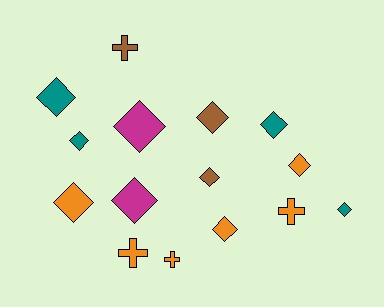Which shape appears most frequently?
Diamond, with 11 objects.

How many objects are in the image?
There are 15 objects.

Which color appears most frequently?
Orange, with 6 objects.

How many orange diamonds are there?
There are 3 orange diamonds.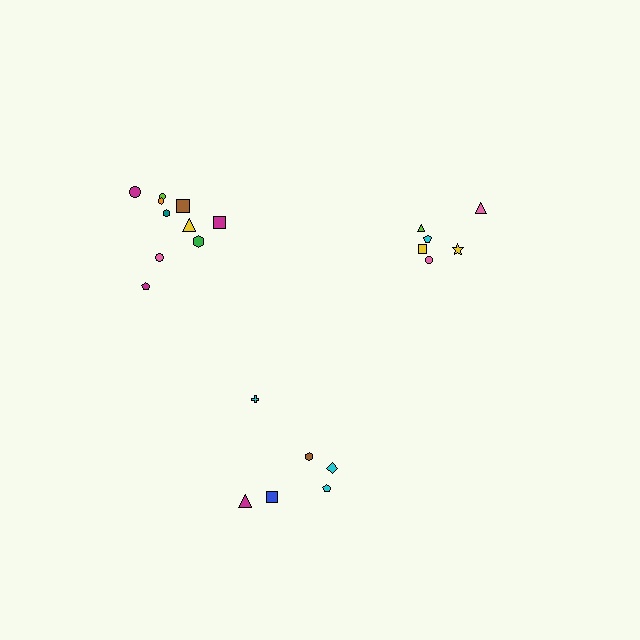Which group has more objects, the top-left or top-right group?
The top-left group.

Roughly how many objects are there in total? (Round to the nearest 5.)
Roughly 20 objects in total.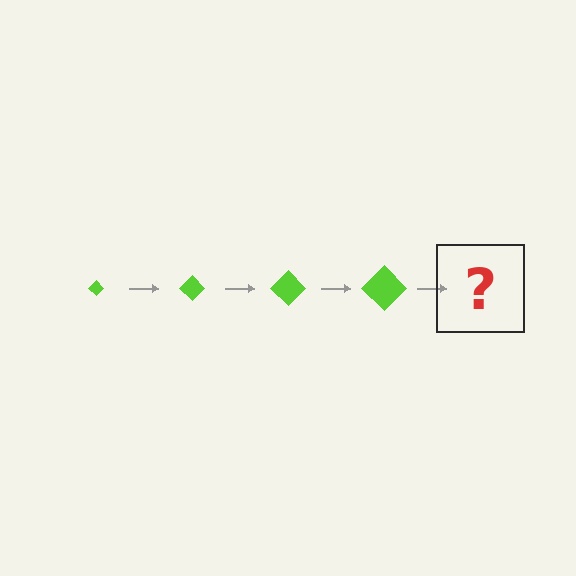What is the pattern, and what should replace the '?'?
The pattern is that the diamond gets progressively larger each step. The '?' should be a lime diamond, larger than the previous one.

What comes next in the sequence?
The next element should be a lime diamond, larger than the previous one.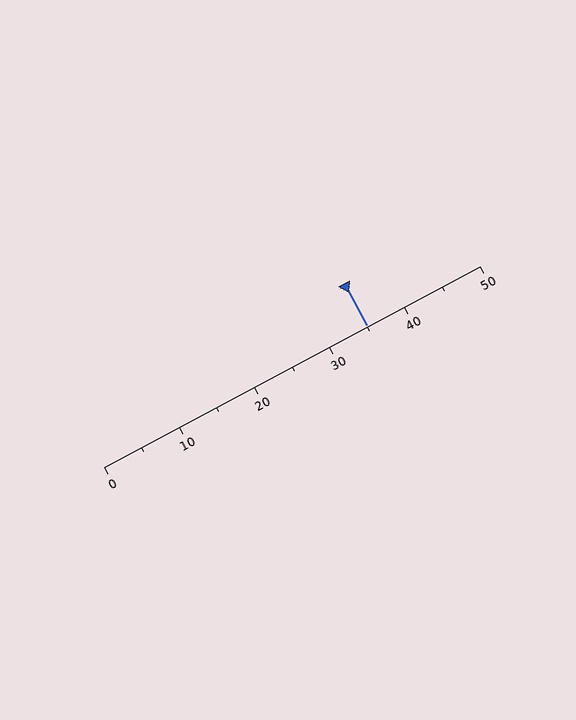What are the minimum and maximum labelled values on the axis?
The axis runs from 0 to 50.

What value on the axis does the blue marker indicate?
The marker indicates approximately 35.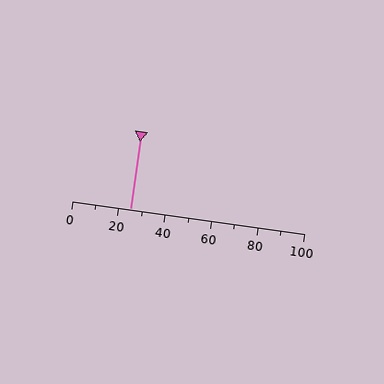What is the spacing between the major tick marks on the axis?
The major ticks are spaced 20 apart.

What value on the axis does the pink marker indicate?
The marker indicates approximately 25.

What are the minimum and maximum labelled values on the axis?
The axis runs from 0 to 100.